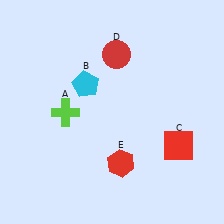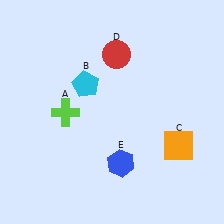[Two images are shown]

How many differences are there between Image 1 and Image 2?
There are 2 differences between the two images.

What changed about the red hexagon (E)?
In Image 1, E is red. In Image 2, it changed to blue.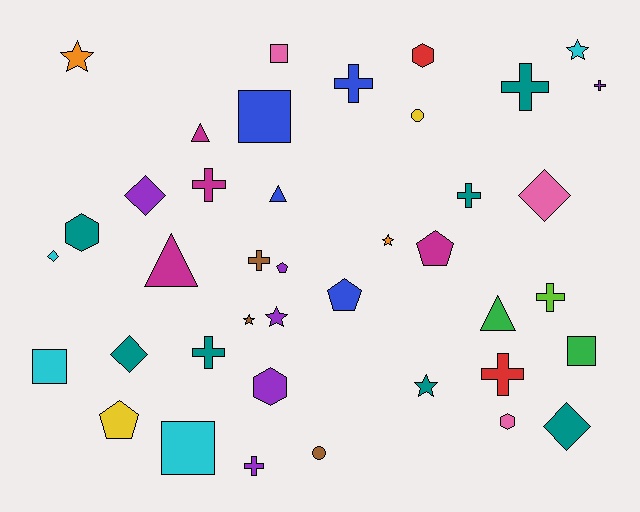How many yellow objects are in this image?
There are 2 yellow objects.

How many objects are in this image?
There are 40 objects.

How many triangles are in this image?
There are 4 triangles.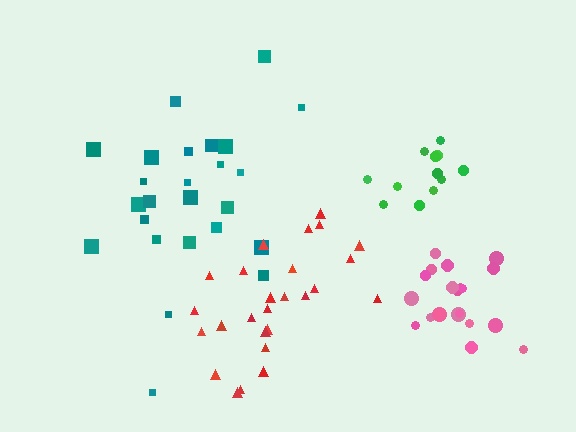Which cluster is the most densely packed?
Green.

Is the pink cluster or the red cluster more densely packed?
Pink.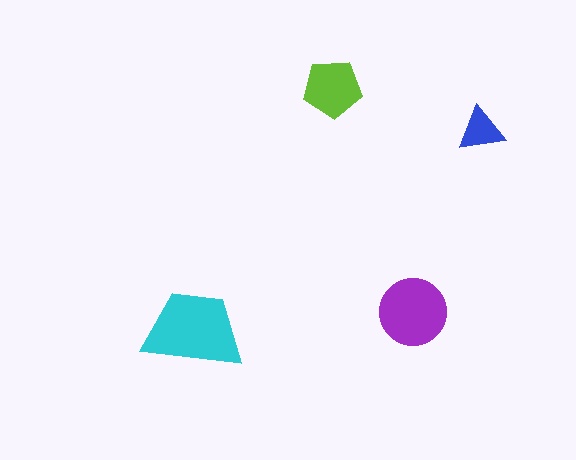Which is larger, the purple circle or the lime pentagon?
The purple circle.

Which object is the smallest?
The blue triangle.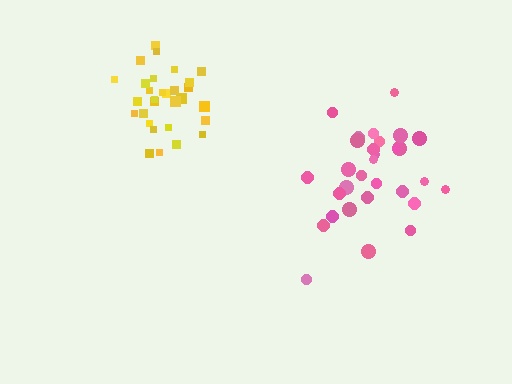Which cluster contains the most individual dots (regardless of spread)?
Yellow (32).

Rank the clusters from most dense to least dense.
yellow, pink.